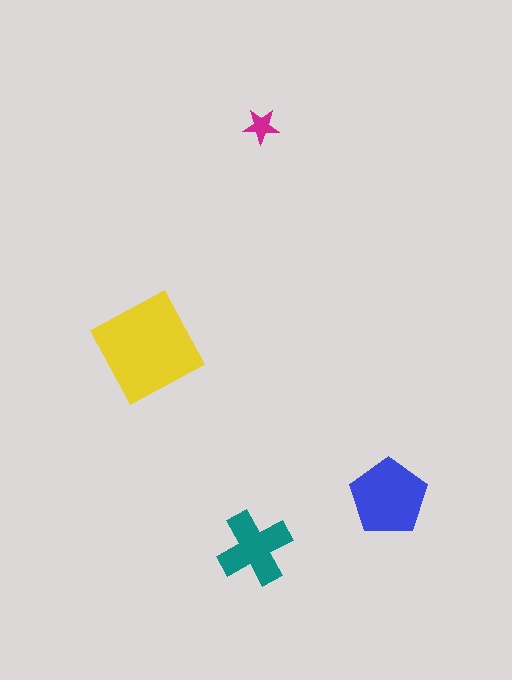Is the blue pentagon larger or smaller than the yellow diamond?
Smaller.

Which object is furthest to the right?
The blue pentagon is rightmost.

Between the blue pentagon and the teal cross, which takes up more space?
The blue pentagon.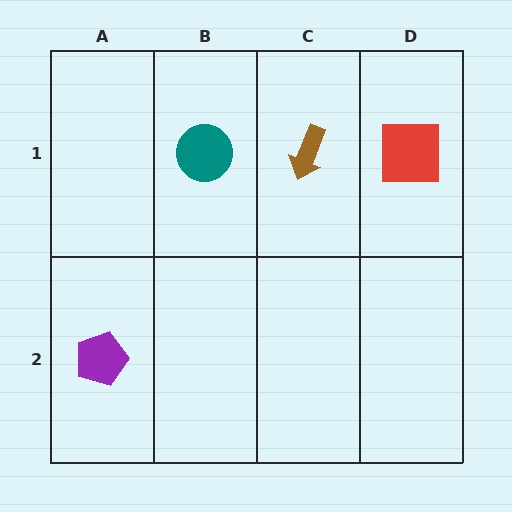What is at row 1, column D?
A red square.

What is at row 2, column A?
A purple pentagon.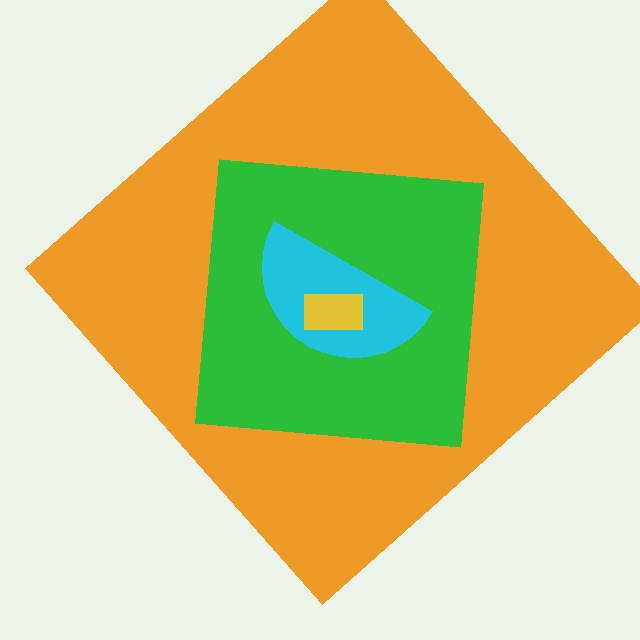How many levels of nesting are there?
4.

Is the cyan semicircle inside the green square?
Yes.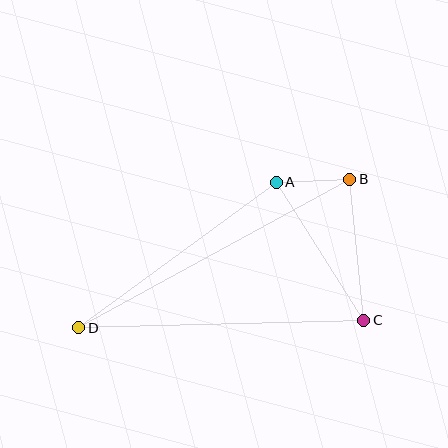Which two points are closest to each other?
Points A and B are closest to each other.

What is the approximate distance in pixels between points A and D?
The distance between A and D is approximately 245 pixels.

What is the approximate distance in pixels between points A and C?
The distance between A and C is approximately 164 pixels.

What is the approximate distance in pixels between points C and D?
The distance between C and D is approximately 285 pixels.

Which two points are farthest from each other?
Points B and D are farthest from each other.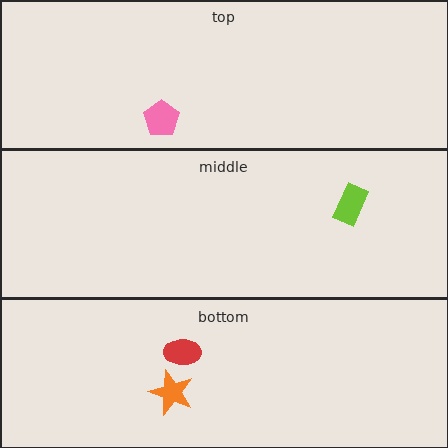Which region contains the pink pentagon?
The top region.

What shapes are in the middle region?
The lime rectangle.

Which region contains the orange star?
The bottom region.